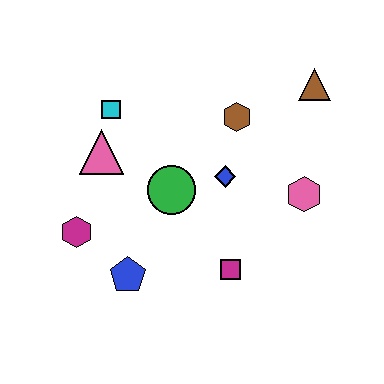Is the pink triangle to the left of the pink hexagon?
Yes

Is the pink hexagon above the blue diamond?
No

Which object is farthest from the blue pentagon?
The brown triangle is farthest from the blue pentagon.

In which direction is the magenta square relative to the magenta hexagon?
The magenta square is to the right of the magenta hexagon.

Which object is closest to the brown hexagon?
The blue diamond is closest to the brown hexagon.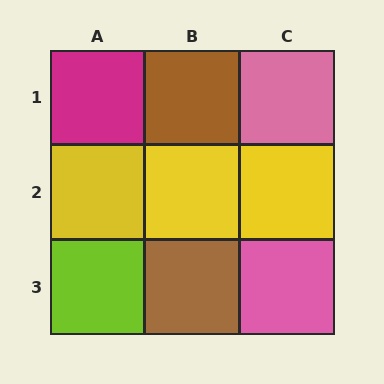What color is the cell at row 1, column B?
Brown.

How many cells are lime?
1 cell is lime.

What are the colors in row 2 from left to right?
Yellow, yellow, yellow.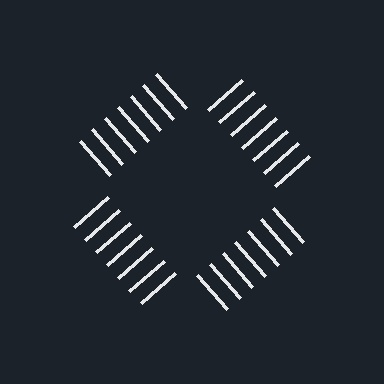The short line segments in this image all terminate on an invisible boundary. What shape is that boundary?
An illusory square — the line segments terminate on its edges but no continuous stroke is drawn.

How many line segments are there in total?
28 — 7 along each of the 4 edges.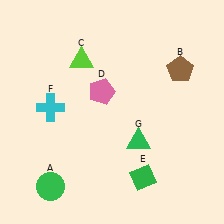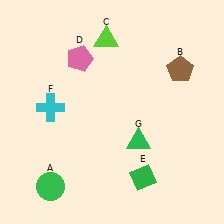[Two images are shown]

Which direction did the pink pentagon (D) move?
The pink pentagon (D) moved up.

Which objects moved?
The objects that moved are: the lime triangle (C), the pink pentagon (D).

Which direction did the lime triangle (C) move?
The lime triangle (C) moved right.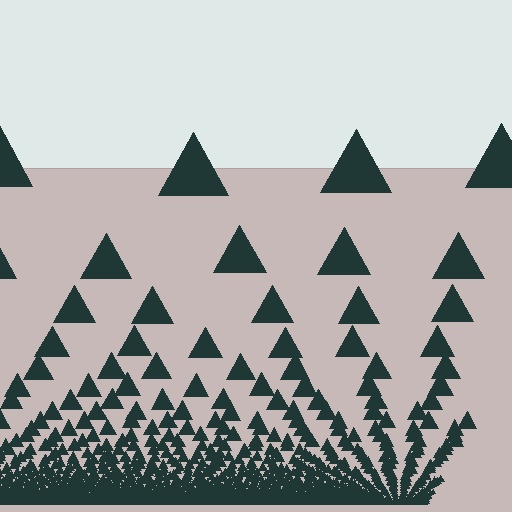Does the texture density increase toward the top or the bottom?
Density increases toward the bottom.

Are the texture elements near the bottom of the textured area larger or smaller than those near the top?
Smaller. The gradient is inverted — elements near the bottom are smaller and denser.